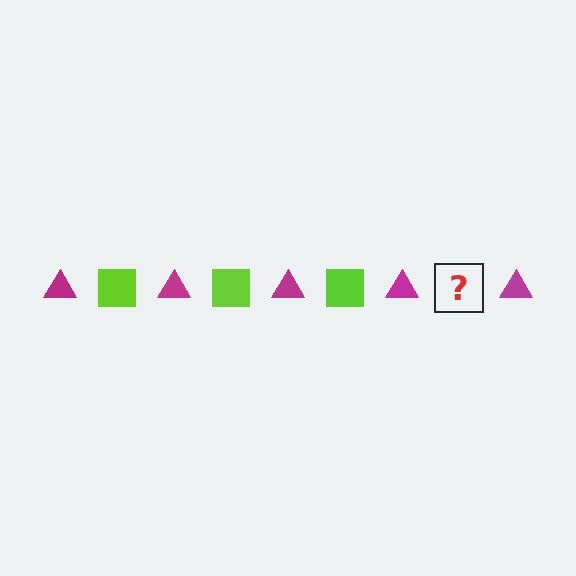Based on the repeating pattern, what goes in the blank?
The blank should be a lime square.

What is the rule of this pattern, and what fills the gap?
The rule is that the pattern alternates between magenta triangle and lime square. The gap should be filled with a lime square.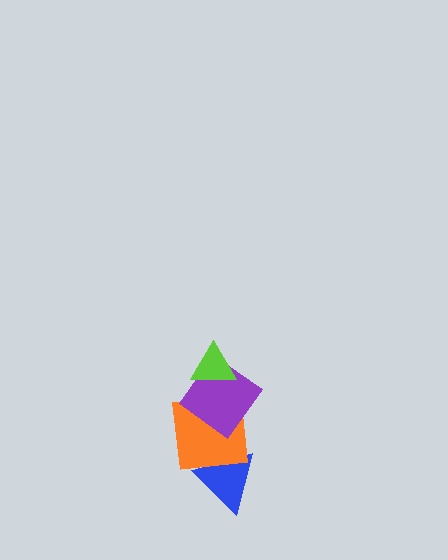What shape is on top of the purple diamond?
The lime triangle is on top of the purple diamond.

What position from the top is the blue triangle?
The blue triangle is 4th from the top.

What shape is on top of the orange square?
The purple diamond is on top of the orange square.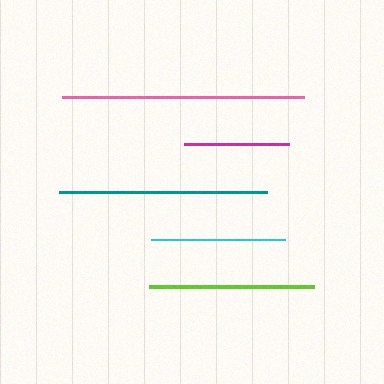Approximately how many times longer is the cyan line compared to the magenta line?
The cyan line is approximately 1.3 times the length of the magenta line.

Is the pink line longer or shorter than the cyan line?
The pink line is longer than the cyan line.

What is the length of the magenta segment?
The magenta segment is approximately 105 pixels long.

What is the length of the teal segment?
The teal segment is approximately 208 pixels long.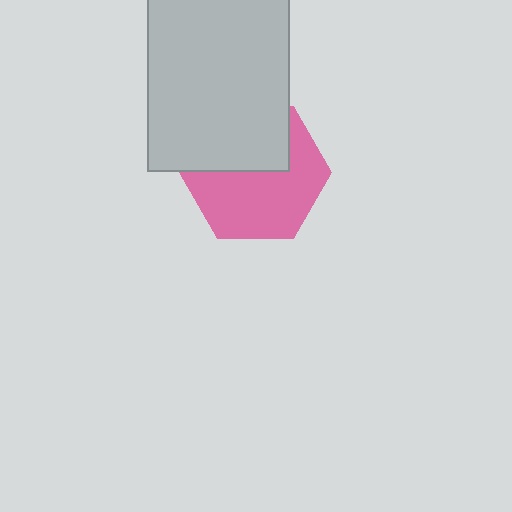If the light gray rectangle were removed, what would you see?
You would see the complete pink hexagon.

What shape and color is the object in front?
The object in front is a light gray rectangle.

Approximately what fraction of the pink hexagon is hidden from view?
Roughly 39% of the pink hexagon is hidden behind the light gray rectangle.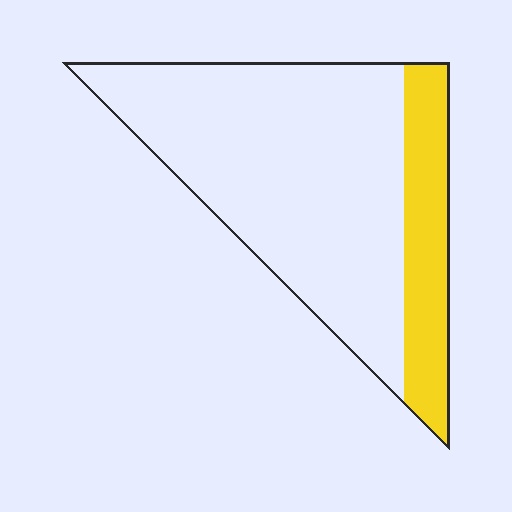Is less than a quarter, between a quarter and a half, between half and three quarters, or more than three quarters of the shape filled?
Less than a quarter.